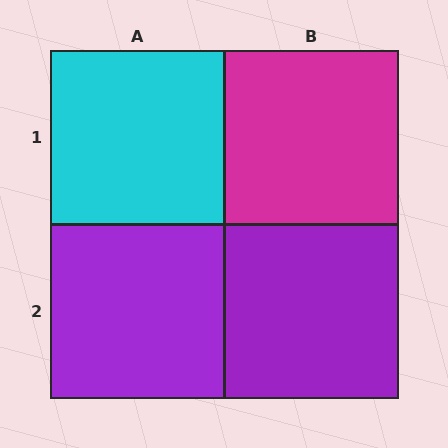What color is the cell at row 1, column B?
Magenta.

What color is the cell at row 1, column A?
Cyan.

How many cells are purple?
2 cells are purple.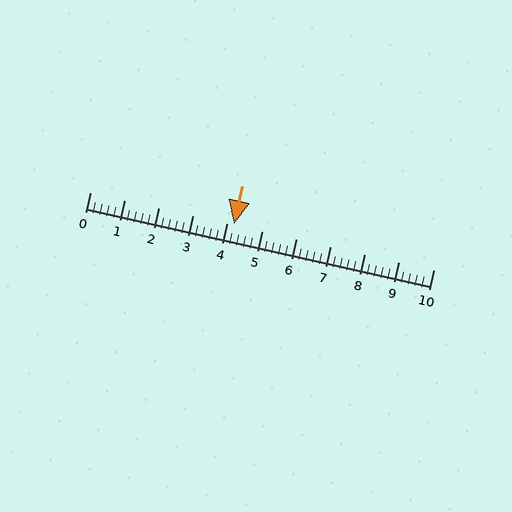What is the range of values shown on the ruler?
The ruler shows values from 0 to 10.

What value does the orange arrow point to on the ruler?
The orange arrow points to approximately 4.2.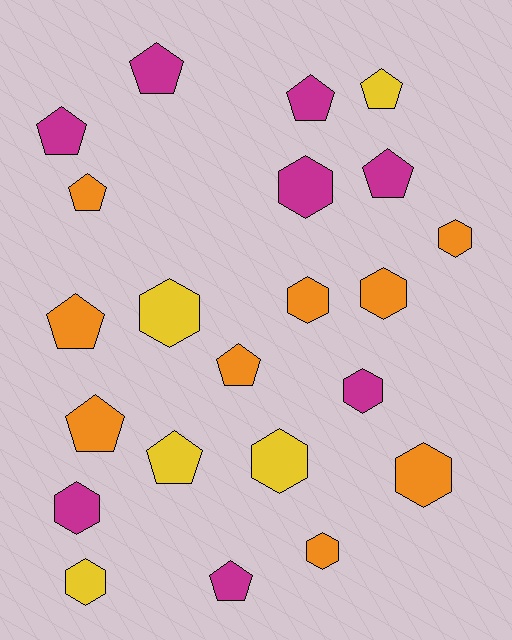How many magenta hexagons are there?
There are 3 magenta hexagons.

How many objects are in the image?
There are 22 objects.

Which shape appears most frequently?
Hexagon, with 11 objects.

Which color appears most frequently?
Orange, with 9 objects.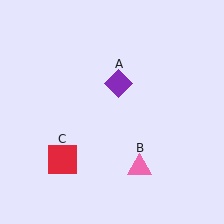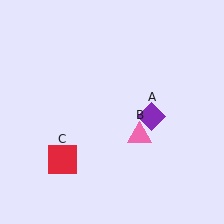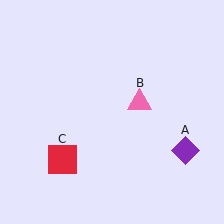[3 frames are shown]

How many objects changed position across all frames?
2 objects changed position: purple diamond (object A), pink triangle (object B).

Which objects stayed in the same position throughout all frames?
Red square (object C) remained stationary.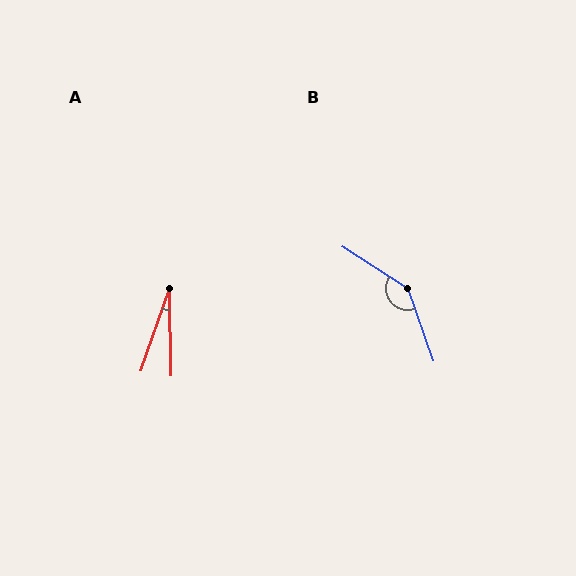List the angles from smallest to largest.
A (20°), B (142°).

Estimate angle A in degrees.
Approximately 20 degrees.